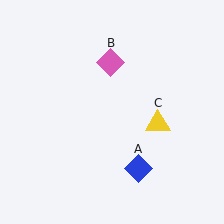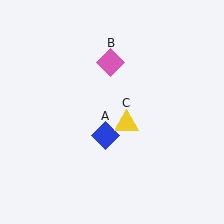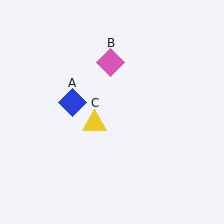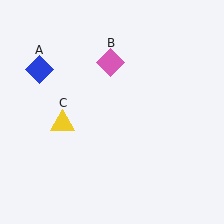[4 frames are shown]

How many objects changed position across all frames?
2 objects changed position: blue diamond (object A), yellow triangle (object C).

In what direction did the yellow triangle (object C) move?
The yellow triangle (object C) moved left.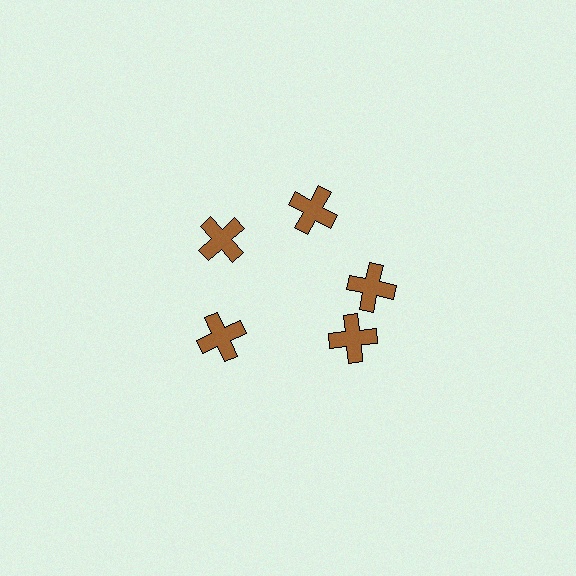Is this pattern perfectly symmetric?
No. The 5 brown crosses are arranged in a ring, but one element near the 5 o'clock position is rotated out of alignment along the ring, breaking the 5-fold rotational symmetry.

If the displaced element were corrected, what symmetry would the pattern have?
It would have 5-fold rotational symmetry — the pattern would map onto itself every 72 degrees.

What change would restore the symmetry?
The symmetry would be restored by rotating it back into even spacing with its neighbors so that all 5 crosses sit at equal angles and equal distance from the center.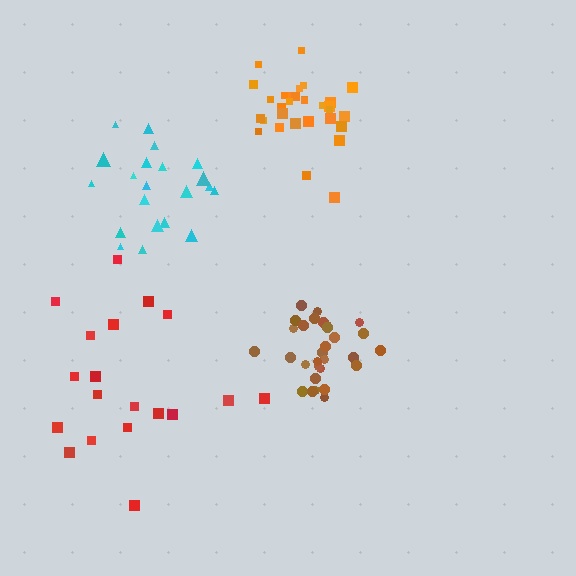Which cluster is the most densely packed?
Brown.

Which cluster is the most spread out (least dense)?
Red.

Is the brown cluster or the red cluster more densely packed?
Brown.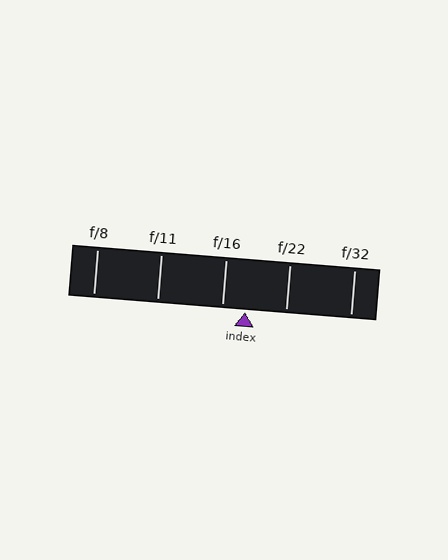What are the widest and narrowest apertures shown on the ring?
The widest aperture shown is f/8 and the narrowest is f/32.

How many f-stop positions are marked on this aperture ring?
There are 5 f-stop positions marked.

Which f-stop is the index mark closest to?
The index mark is closest to f/16.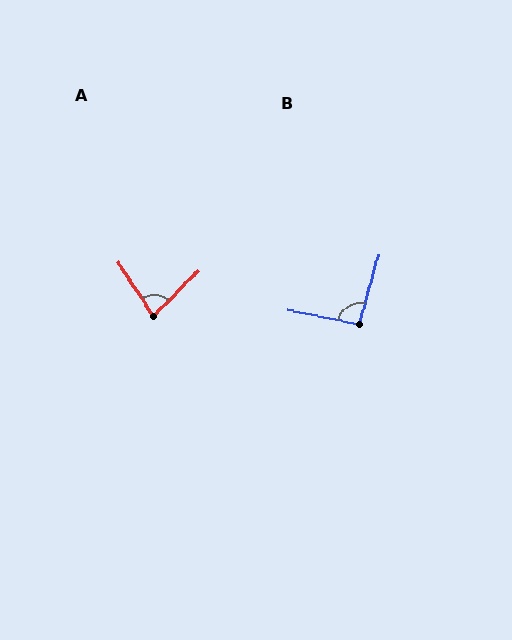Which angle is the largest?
B, at approximately 95 degrees.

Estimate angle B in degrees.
Approximately 95 degrees.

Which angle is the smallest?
A, at approximately 78 degrees.